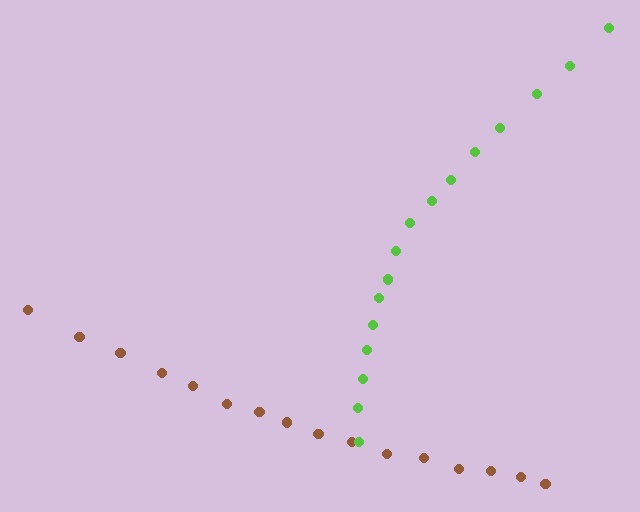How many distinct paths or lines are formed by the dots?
There are 2 distinct paths.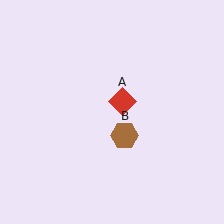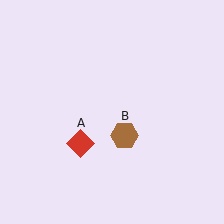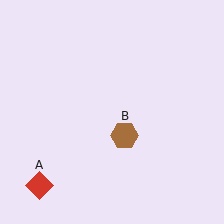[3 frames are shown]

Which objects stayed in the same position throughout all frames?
Brown hexagon (object B) remained stationary.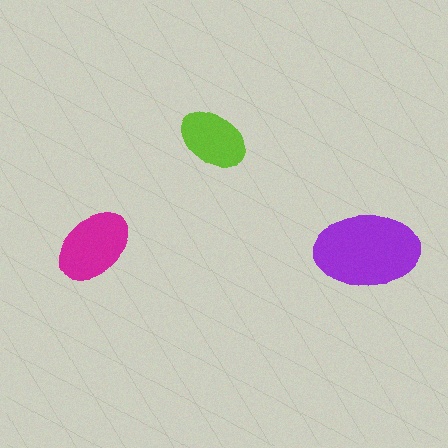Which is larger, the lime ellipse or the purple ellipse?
The purple one.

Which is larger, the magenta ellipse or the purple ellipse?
The purple one.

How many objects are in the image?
There are 3 objects in the image.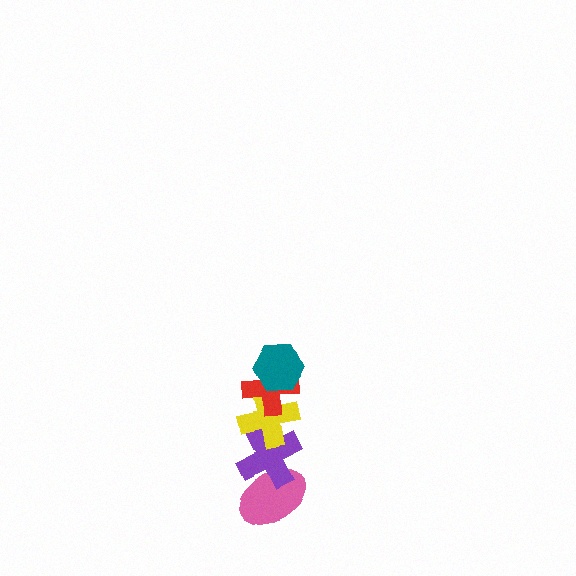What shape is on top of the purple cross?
The yellow cross is on top of the purple cross.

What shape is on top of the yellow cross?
The red cross is on top of the yellow cross.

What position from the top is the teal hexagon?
The teal hexagon is 1st from the top.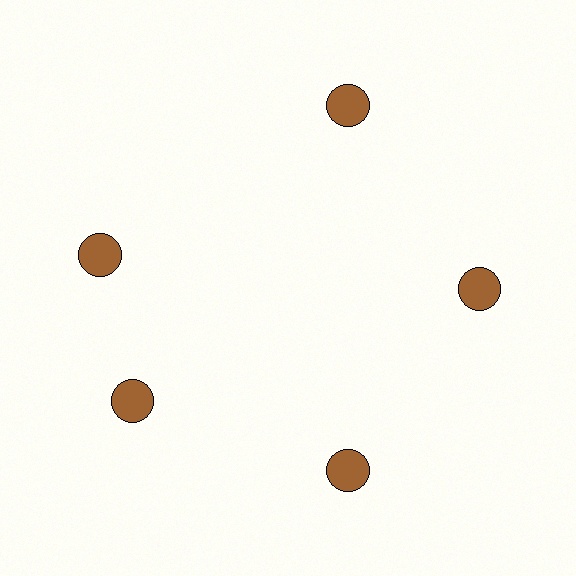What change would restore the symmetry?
The symmetry would be restored by rotating it back into even spacing with its neighbors so that all 5 circles sit at equal angles and equal distance from the center.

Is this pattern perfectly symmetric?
No. The 5 brown circles are arranged in a ring, but one element near the 10 o'clock position is rotated out of alignment along the ring, breaking the 5-fold rotational symmetry.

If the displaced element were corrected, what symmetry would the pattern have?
It would have 5-fold rotational symmetry — the pattern would map onto itself every 72 degrees.